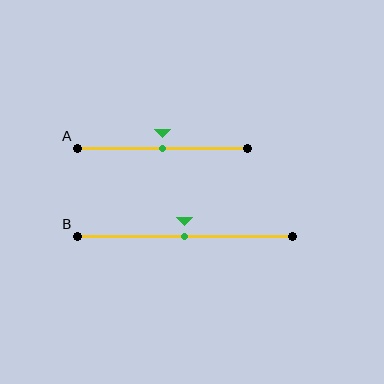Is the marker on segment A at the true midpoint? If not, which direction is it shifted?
Yes, the marker on segment A is at the true midpoint.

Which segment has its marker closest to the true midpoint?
Segment A has its marker closest to the true midpoint.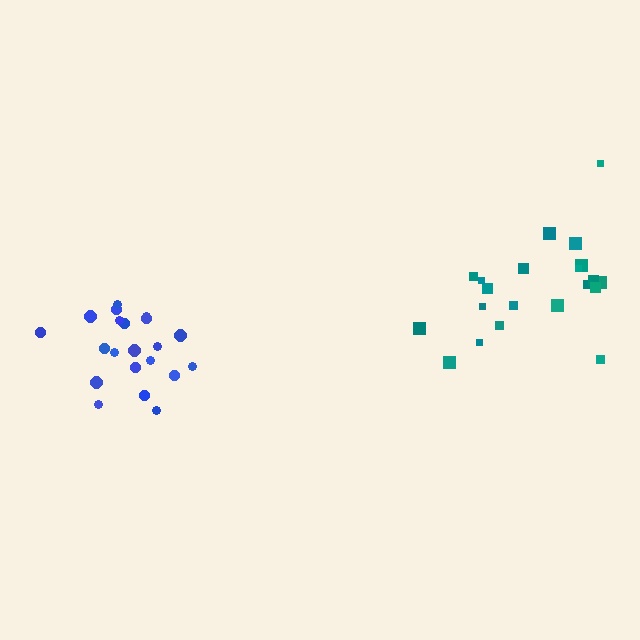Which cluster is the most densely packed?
Blue.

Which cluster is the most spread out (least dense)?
Teal.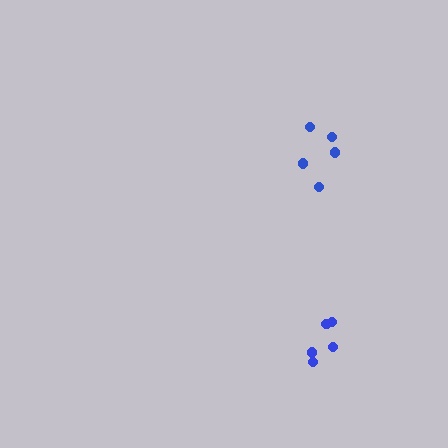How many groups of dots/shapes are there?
There are 2 groups.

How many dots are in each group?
Group 1: 5 dots, Group 2: 5 dots (10 total).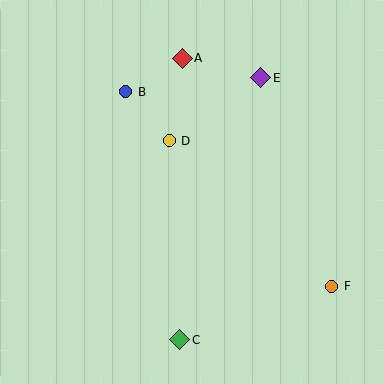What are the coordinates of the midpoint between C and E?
The midpoint between C and E is at (220, 209).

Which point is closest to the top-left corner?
Point B is closest to the top-left corner.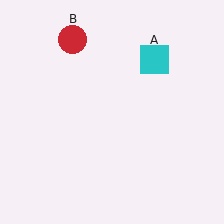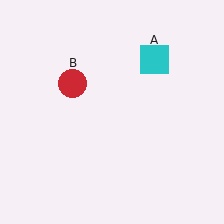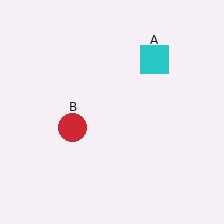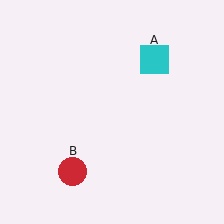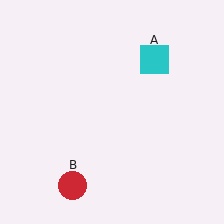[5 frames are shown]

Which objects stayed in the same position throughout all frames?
Cyan square (object A) remained stationary.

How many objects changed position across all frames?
1 object changed position: red circle (object B).